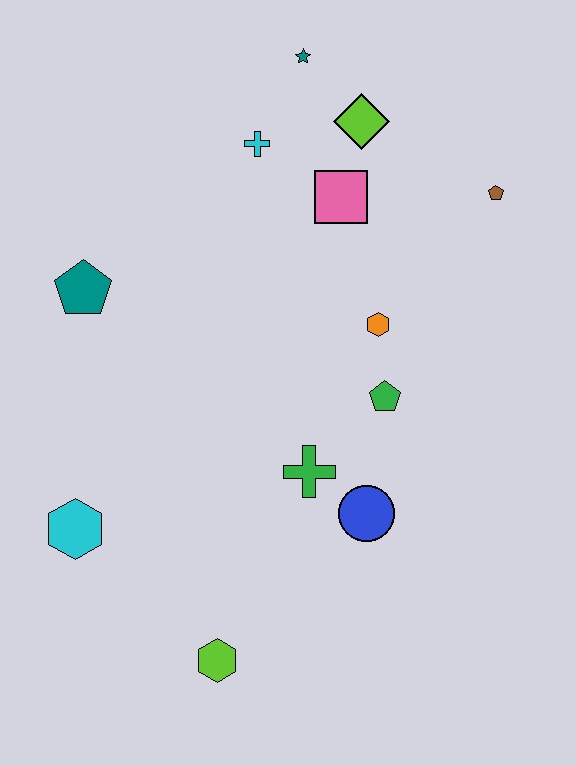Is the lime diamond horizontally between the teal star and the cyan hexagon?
No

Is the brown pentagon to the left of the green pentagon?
No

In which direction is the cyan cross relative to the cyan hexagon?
The cyan cross is above the cyan hexagon.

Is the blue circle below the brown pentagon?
Yes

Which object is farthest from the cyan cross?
The lime hexagon is farthest from the cyan cross.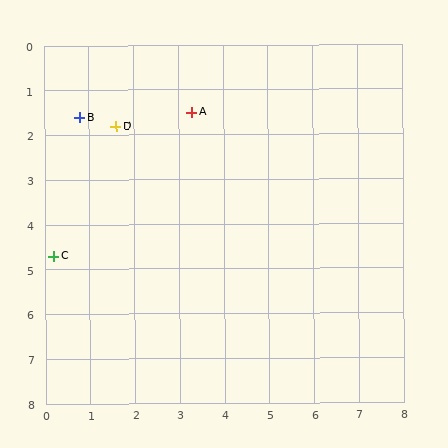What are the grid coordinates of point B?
Point B is at approximately (0.8, 1.6).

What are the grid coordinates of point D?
Point D is at approximately (1.6, 1.8).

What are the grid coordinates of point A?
Point A is at approximately (3.3, 1.5).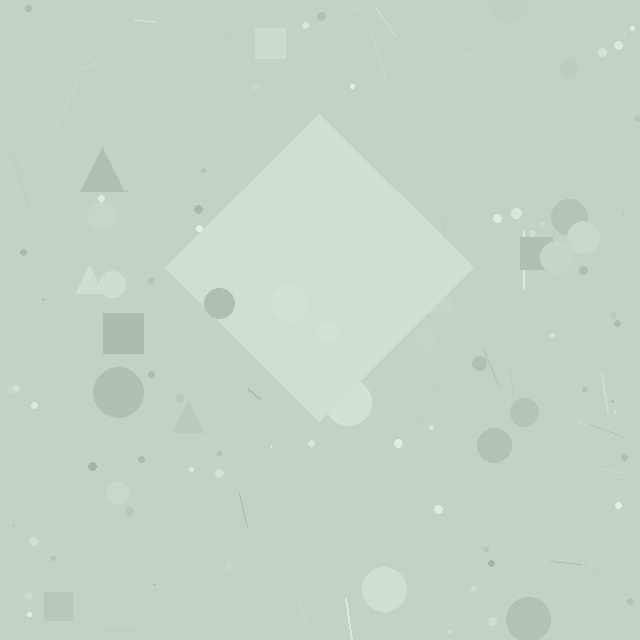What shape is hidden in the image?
A diamond is hidden in the image.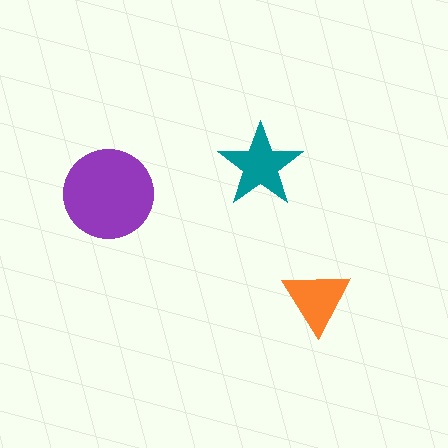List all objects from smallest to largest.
The orange triangle, the teal star, the purple circle.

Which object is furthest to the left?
The purple circle is leftmost.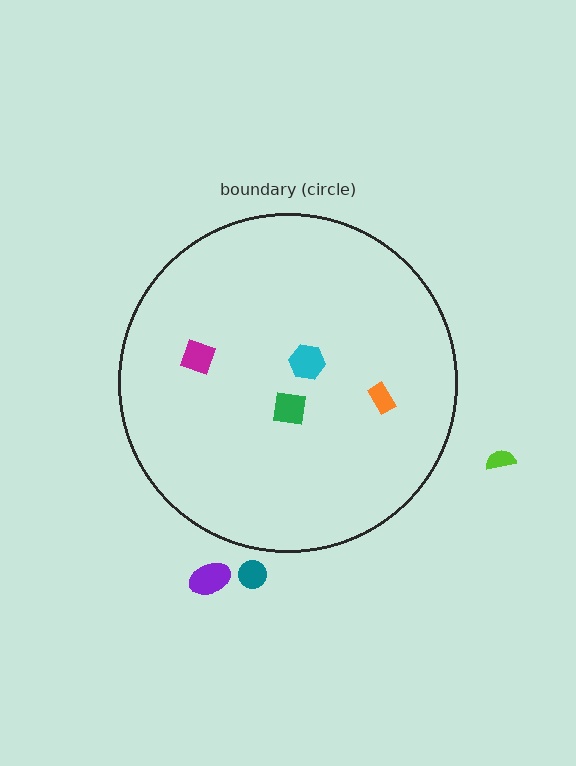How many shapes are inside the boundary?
4 inside, 3 outside.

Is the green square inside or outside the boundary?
Inside.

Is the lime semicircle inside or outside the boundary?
Outside.